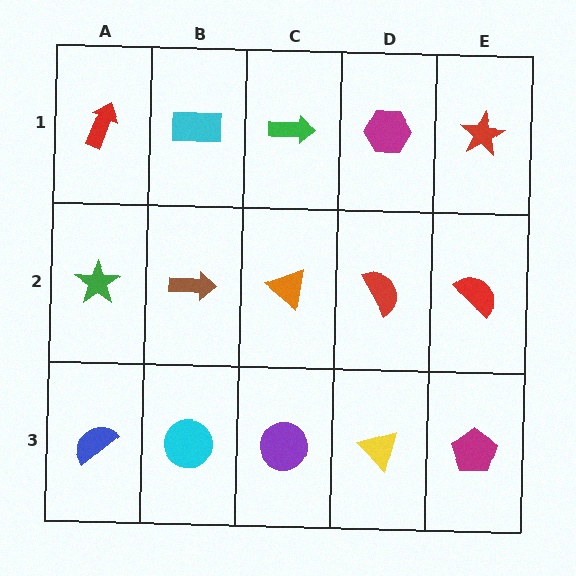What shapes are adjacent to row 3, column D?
A red semicircle (row 2, column D), a purple circle (row 3, column C), a magenta pentagon (row 3, column E).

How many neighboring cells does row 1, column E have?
2.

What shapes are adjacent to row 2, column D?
A magenta hexagon (row 1, column D), a yellow triangle (row 3, column D), an orange triangle (row 2, column C), a red semicircle (row 2, column E).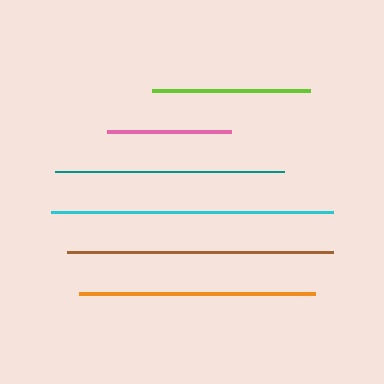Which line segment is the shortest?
The pink line is the shortest at approximately 124 pixels.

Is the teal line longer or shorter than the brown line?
The brown line is longer than the teal line.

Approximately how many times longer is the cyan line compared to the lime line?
The cyan line is approximately 1.8 times the length of the lime line.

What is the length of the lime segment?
The lime segment is approximately 158 pixels long.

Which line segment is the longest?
The cyan line is the longest at approximately 282 pixels.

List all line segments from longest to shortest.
From longest to shortest: cyan, brown, orange, teal, lime, pink.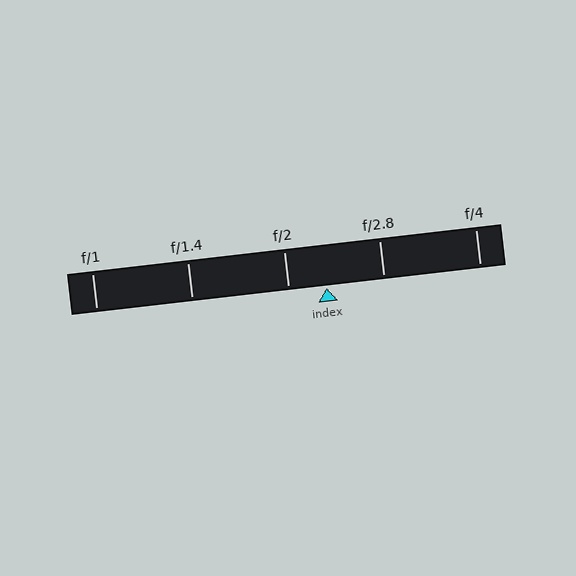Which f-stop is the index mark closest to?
The index mark is closest to f/2.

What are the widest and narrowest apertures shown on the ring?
The widest aperture shown is f/1 and the narrowest is f/4.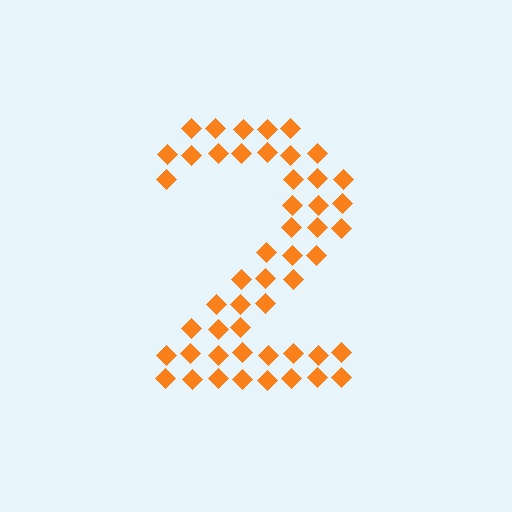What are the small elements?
The small elements are diamonds.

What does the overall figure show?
The overall figure shows the digit 2.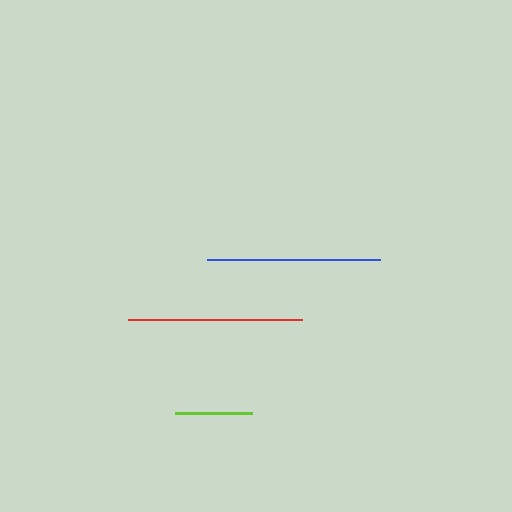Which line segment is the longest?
The red line is the longest at approximately 173 pixels.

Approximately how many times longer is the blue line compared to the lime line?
The blue line is approximately 2.2 times the length of the lime line.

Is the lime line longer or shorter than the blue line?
The blue line is longer than the lime line.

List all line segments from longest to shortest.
From longest to shortest: red, blue, lime.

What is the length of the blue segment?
The blue segment is approximately 172 pixels long.